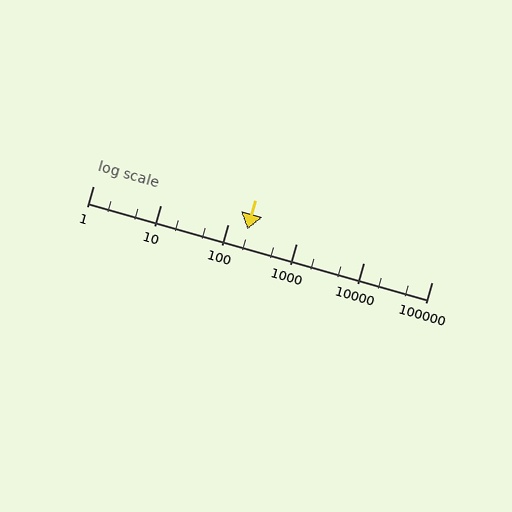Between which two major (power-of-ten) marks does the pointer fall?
The pointer is between 100 and 1000.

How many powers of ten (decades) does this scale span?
The scale spans 5 decades, from 1 to 100000.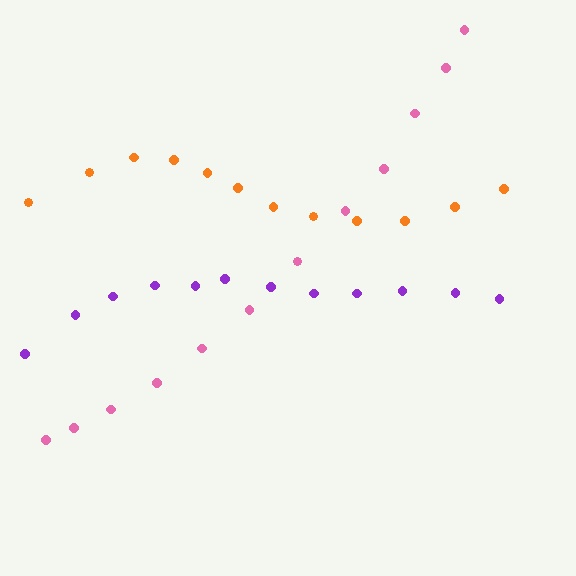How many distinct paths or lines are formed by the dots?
There are 3 distinct paths.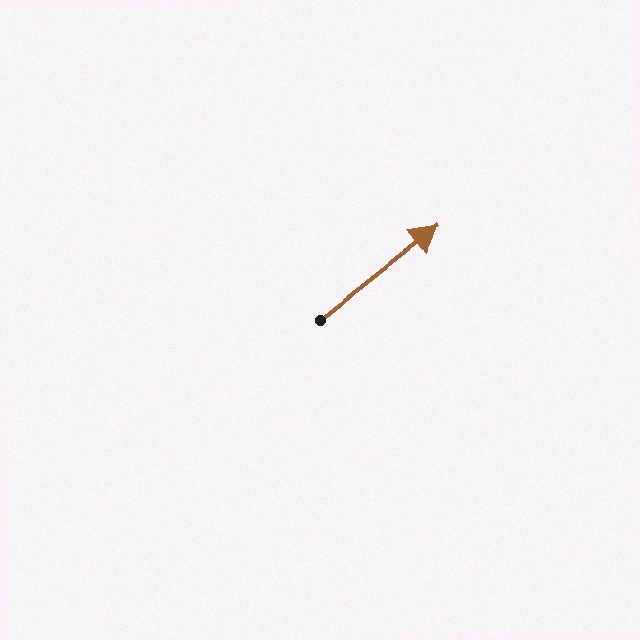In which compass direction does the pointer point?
Northeast.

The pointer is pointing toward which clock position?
Roughly 2 o'clock.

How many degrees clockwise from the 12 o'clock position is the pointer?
Approximately 52 degrees.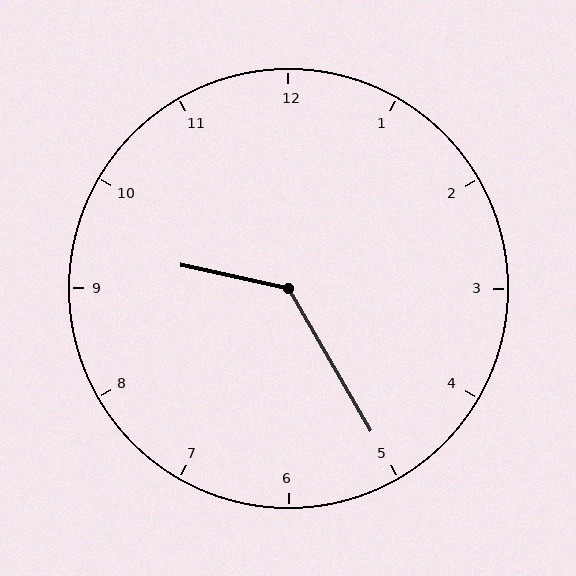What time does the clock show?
9:25.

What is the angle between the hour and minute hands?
Approximately 132 degrees.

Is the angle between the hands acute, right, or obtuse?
It is obtuse.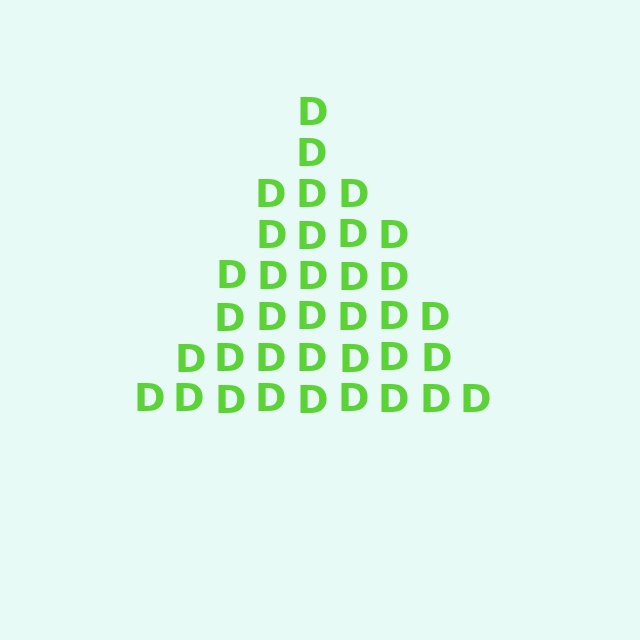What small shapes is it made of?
It is made of small letter D's.